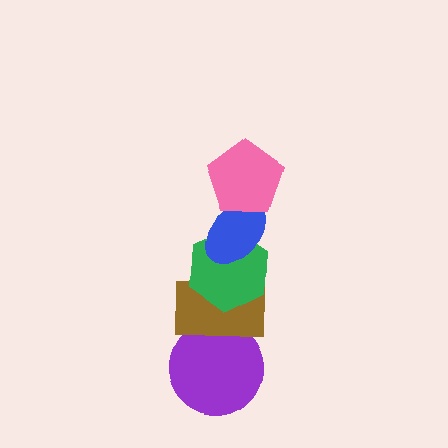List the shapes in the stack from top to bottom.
From top to bottom: the pink pentagon, the blue ellipse, the green hexagon, the brown rectangle, the purple circle.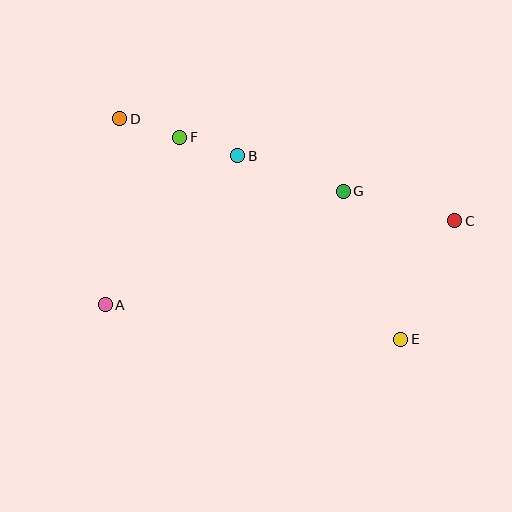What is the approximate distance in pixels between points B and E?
The distance between B and E is approximately 246 pixels.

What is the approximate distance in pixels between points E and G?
The distance between E and G is approximately 159 pixels.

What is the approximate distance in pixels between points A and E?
The distance between A and E is approximately 298 pixels.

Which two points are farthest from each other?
Points A and C are farthest from each other.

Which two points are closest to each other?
Points B and F are closest to each other.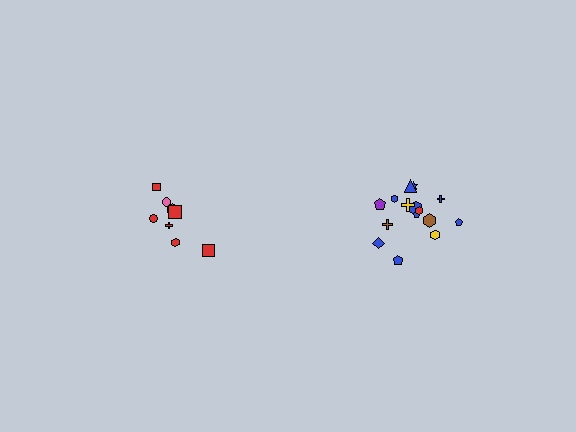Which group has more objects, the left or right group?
The right group.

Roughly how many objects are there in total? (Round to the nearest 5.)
Roughly 25 objects in total.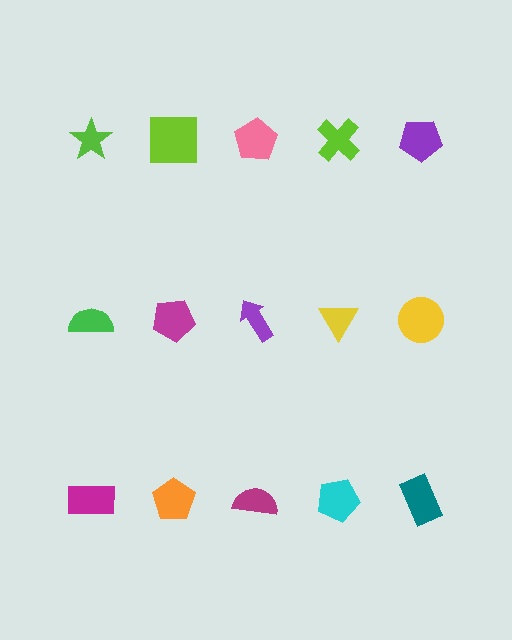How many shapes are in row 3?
5 shapes.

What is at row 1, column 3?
A pink pentagon.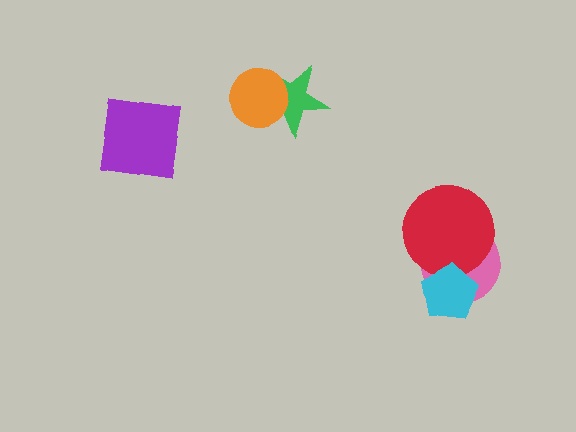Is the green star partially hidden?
Yes, it is partially covered by another shape.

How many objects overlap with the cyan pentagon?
2 objects overlap with the cyan pentagon.